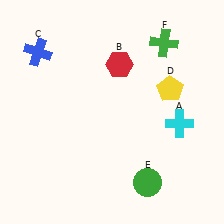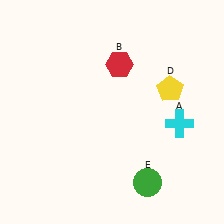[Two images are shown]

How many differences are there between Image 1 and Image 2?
There are 2 differences between the two images.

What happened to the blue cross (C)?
The blue cross (C) was removed in Image 2. It was in the top-left area of Image 1.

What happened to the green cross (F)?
The green cross (F) was removed in Image 2. It was in the top-right area of Image 1.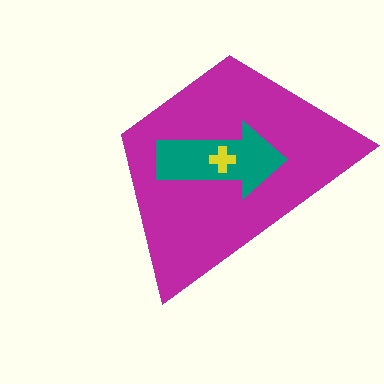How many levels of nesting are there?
3.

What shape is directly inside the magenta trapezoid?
The teal arrow.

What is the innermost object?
The yellow cross.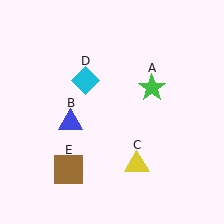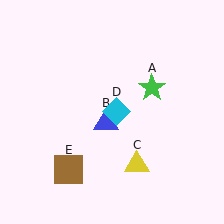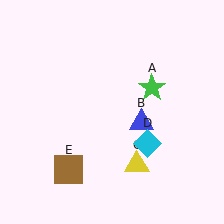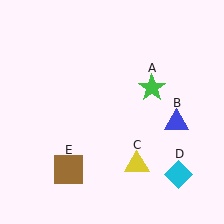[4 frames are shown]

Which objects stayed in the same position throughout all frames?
Green star (object A) and yellow triangle (object C) and brown square (object E) remained stationary.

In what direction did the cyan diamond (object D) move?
The cyan diamond (object D) moved down and to the right.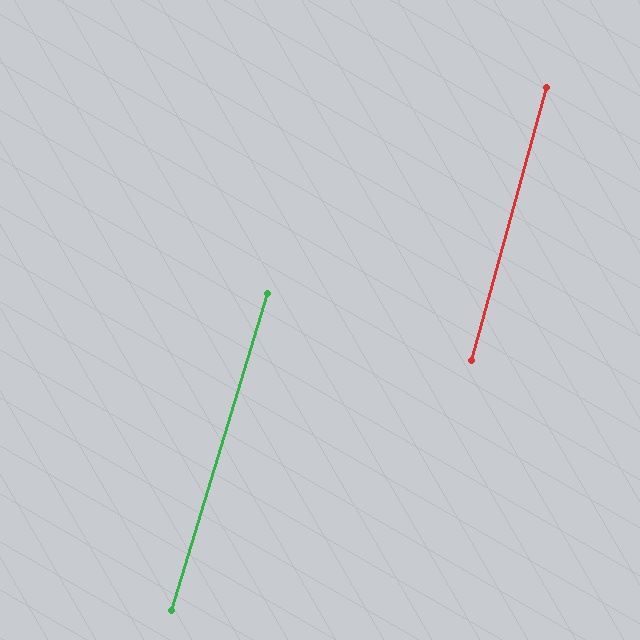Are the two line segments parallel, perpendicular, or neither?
Parallel — their directions differ by only 1.6°.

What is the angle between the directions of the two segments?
Approximately 2 degrees.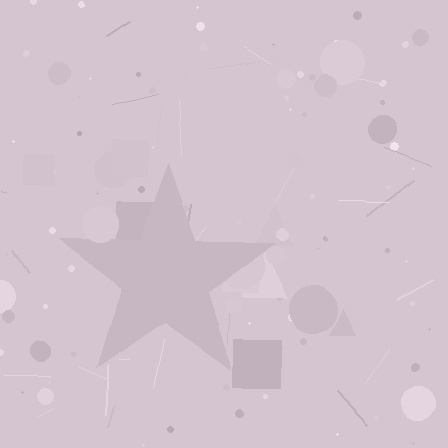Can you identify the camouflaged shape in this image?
The camouflaged shape is a star.